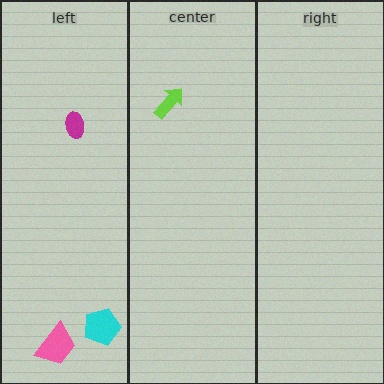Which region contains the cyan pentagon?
The left region.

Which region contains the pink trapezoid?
The left region.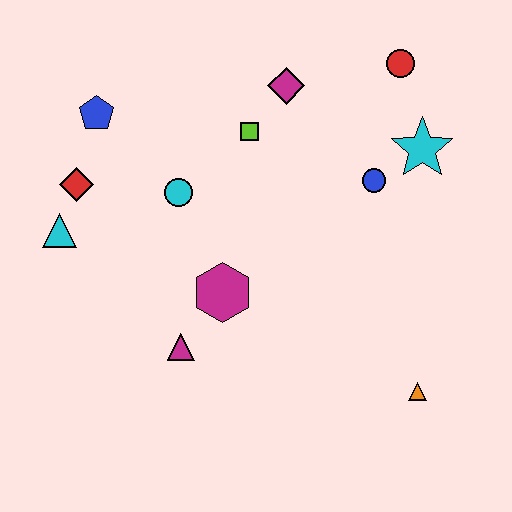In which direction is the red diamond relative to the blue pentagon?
The red diamond is below the blue pentagon.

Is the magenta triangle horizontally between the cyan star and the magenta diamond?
No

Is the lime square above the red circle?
No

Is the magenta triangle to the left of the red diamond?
No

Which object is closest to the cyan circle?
The lime square is closest to the cyan circle.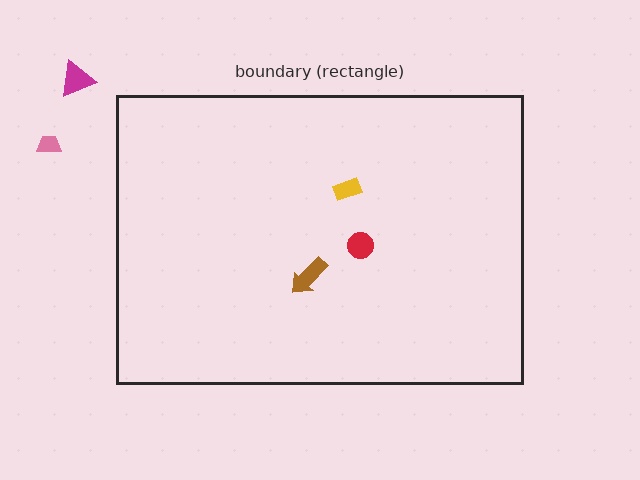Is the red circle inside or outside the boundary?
Inside.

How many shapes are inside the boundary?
3 inside, 2 outside.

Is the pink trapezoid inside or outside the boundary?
Outside.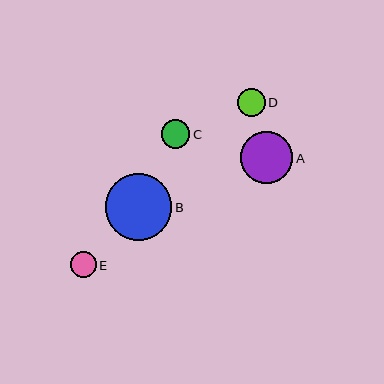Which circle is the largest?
Circle B is the largest with a size of approximately 67 pixels.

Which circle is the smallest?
Circle E is the smallest with a size of approximately 26 pixels.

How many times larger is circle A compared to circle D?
Circle A is approximately 1.8 times the size of circle D.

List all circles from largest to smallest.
From largest to smallest: B, A, C, D, E.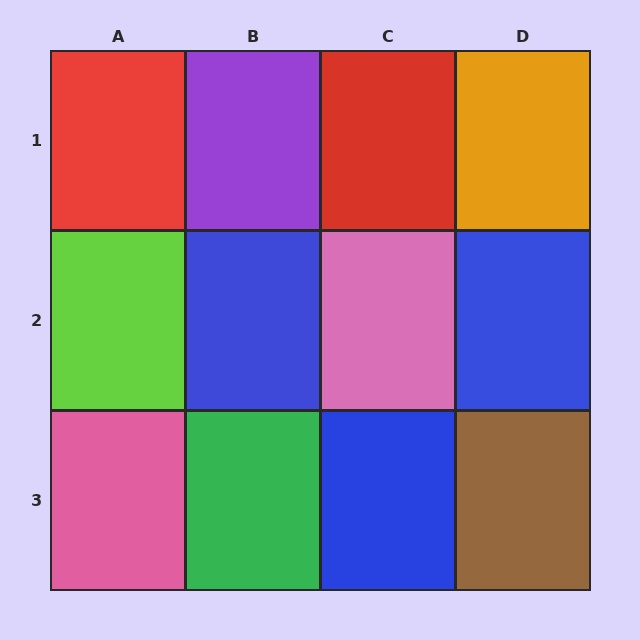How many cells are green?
1 cell is green.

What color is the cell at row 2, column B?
Blue.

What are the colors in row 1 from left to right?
Red, purple, red, orange.